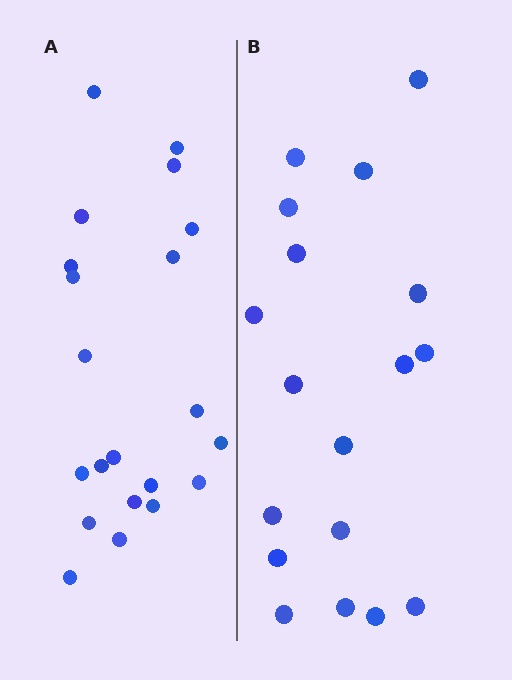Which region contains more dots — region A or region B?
Region A (the left region) has more dots.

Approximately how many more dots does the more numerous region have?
Region A has just a few more — roughly 2 or 3 more dots than region B.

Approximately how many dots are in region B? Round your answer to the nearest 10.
About 20 dots. (The exact count is 18, which rounds to 20.)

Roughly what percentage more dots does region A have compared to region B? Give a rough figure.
About 15% more.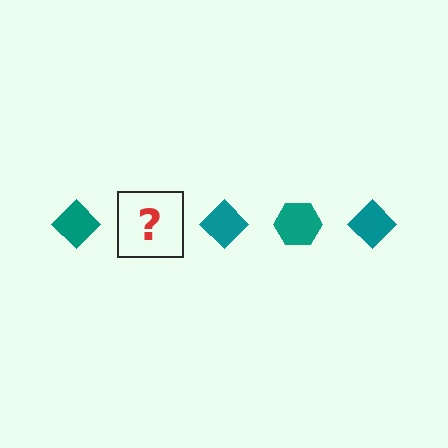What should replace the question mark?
The question mark should be replaced with a teal hexagon.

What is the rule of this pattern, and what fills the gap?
The rule is that the pattern cycles through diamond, hexagon shapes in teal. The gap should be filled with a teal hexagon.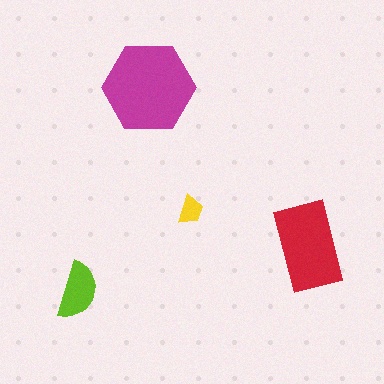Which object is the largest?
The magenta hexagon.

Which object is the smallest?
The yellow trapezoid.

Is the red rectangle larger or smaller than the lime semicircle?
Larger.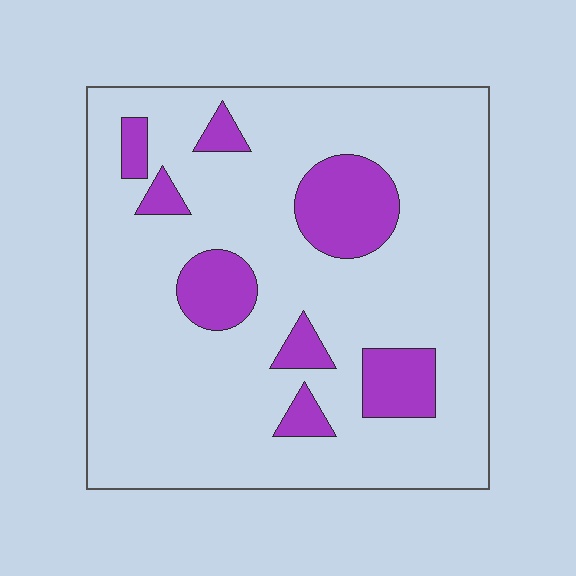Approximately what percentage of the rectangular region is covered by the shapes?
Approximately 15%.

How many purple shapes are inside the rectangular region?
8.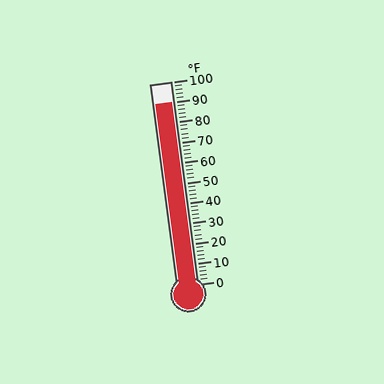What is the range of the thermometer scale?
The thermometer scale ranges from 0°F to 100°F.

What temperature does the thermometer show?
The thermometer shows approximately 90°F.